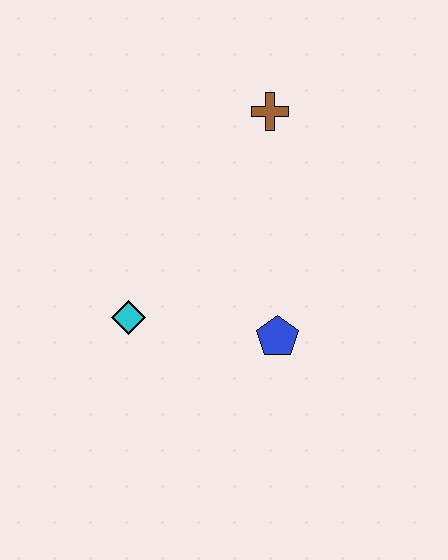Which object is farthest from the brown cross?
The cyan diamond is farthest from the brown cross.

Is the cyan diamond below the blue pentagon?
No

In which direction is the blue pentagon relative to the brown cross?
The blue pentagon is below the brown cross.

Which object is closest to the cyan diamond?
The blue pentagon is closest to the cyan diamond.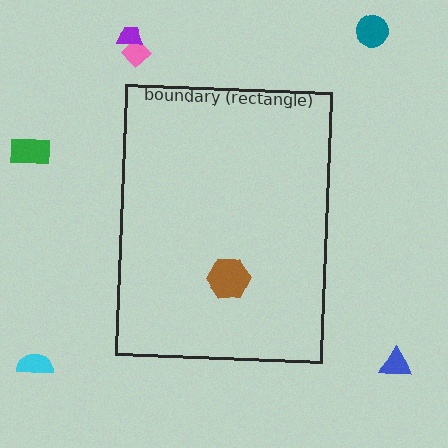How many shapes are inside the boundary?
1 inside, 6 outside.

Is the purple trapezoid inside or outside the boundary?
Outside.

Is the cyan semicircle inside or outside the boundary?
Outside.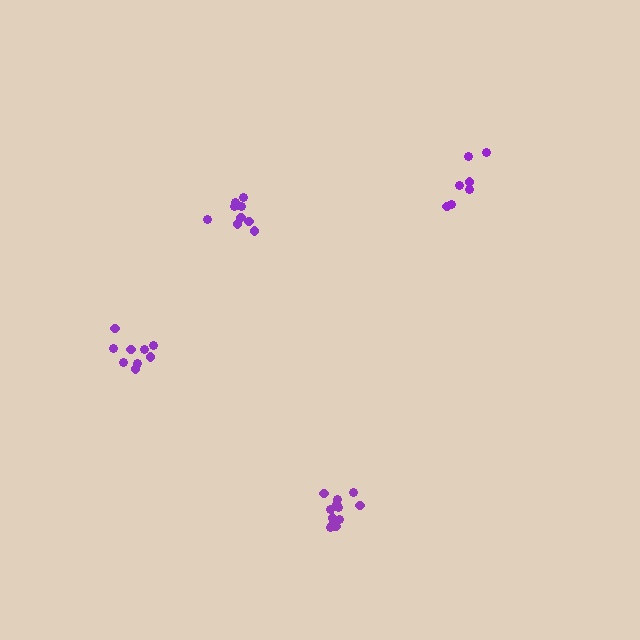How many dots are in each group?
Group 1: 9 dots, Group 2: 9 dots, Group 3: 7 dots, Group 4: 13 dots (38 total).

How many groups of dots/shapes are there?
There are 4 groups.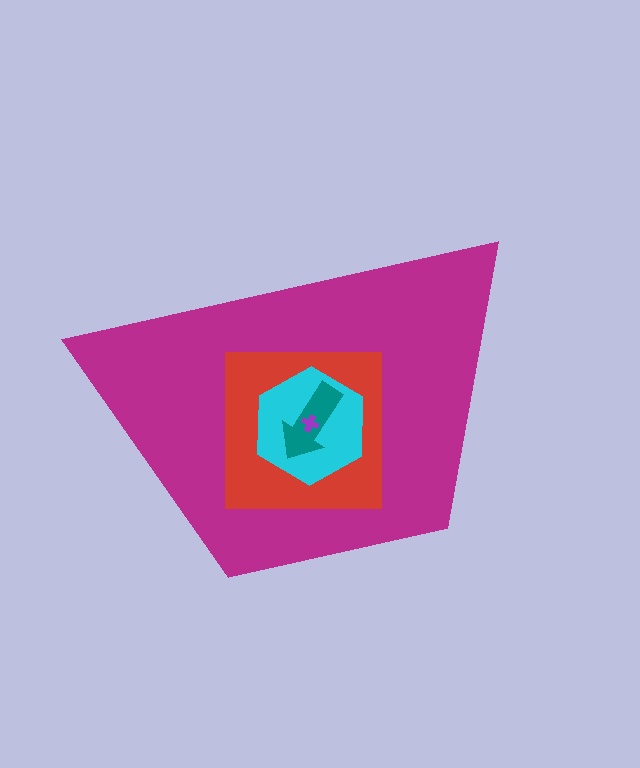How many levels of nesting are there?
5.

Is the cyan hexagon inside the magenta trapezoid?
Yes.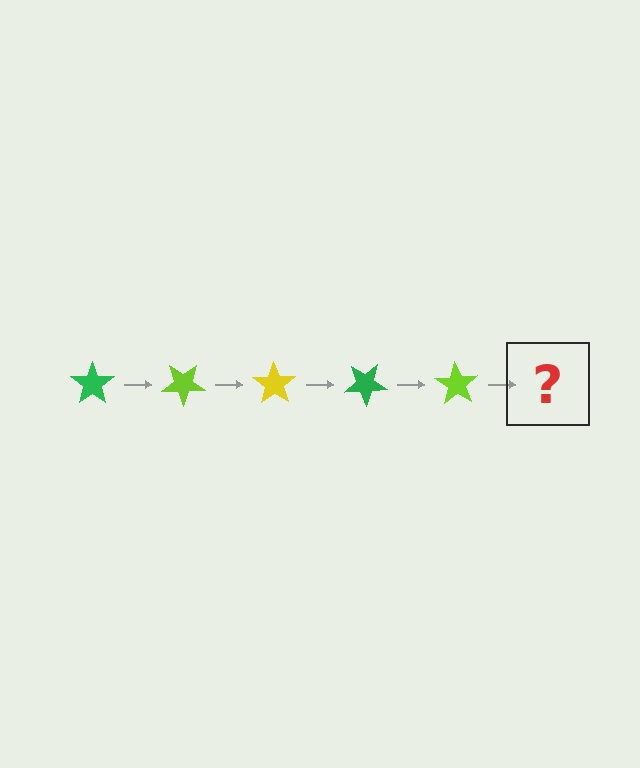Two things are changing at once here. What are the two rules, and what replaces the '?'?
The two rules are that it rotates 35 degrees each step and the color cycles through green, lime, and yellow. The '?' should be a yellow star, rotated 175 degrees from the start.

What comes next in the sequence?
The next element should be a yellow star, rotated 175 degrees from the start.